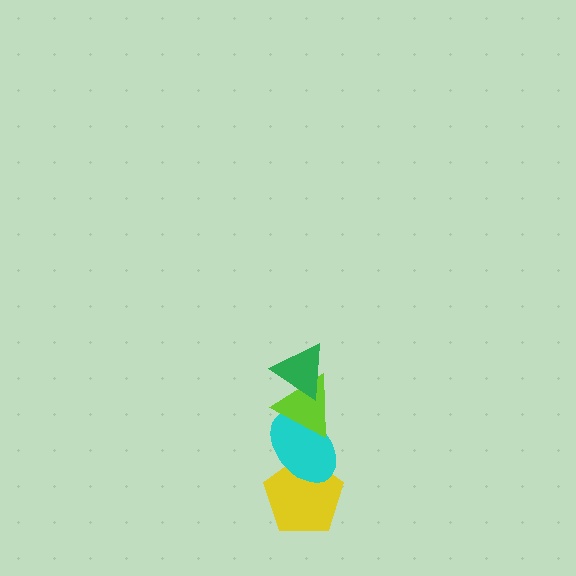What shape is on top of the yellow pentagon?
The cyan ellipse is on top of the yellow pentagon.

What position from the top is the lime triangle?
The lime triangle is 2nd from the top.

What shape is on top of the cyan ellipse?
The lime triangle is on top of the cyan ellipse.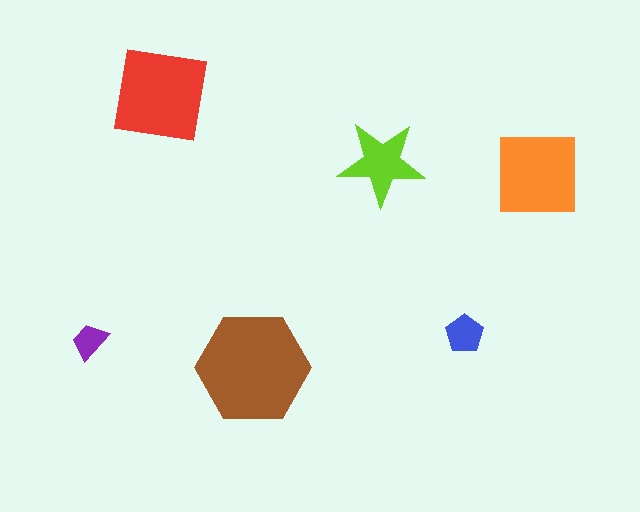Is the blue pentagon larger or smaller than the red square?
Smaller.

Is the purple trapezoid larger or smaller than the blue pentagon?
Smaller.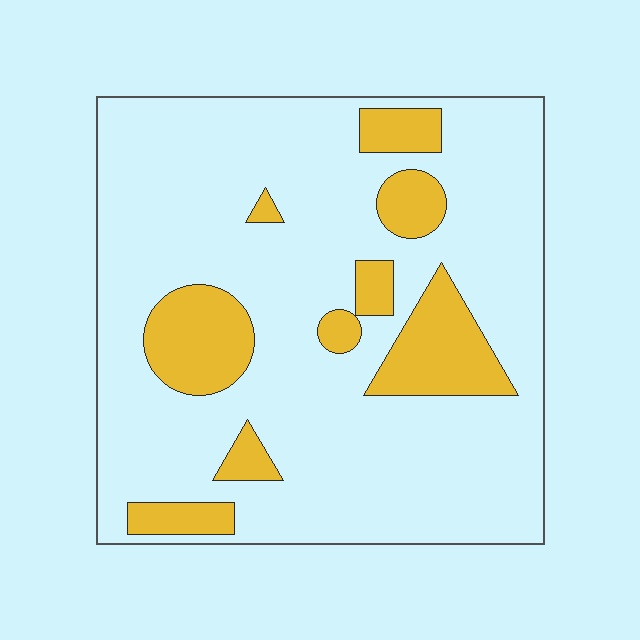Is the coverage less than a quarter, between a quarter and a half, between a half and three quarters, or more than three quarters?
Less than a quarter.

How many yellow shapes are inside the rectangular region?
9.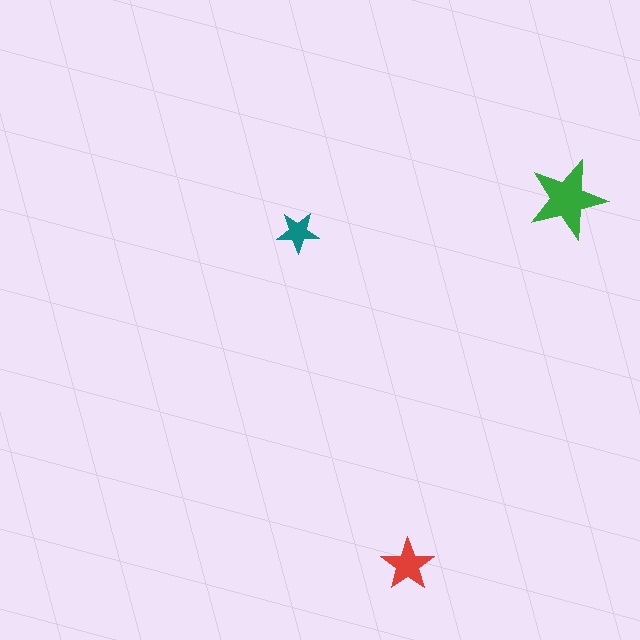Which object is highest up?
The green star is topmost.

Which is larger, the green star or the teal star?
The green one.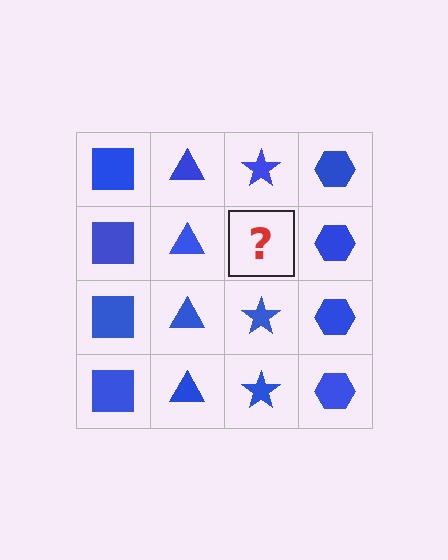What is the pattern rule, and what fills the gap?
The rule is that each column has a consistent shape. The gap should be filled with a blue star.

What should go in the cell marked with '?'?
The missing cell should contain a blue star.